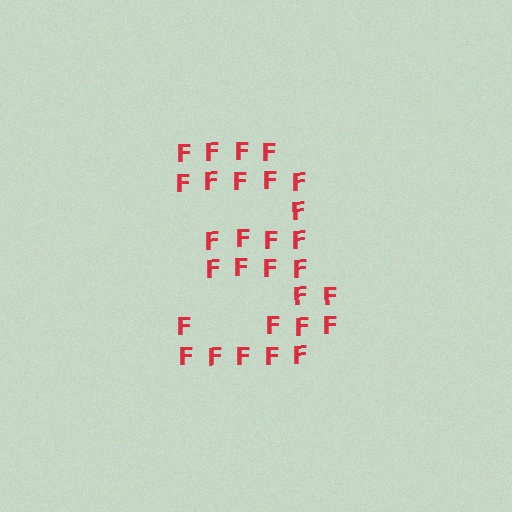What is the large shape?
The large shape is the digit 3.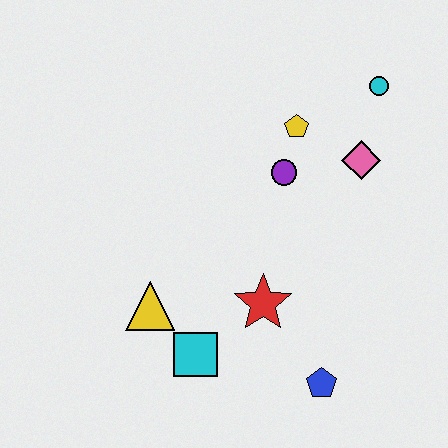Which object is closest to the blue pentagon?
The red star is closest to the blue pentagon.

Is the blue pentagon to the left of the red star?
No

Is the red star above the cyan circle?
No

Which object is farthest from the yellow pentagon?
The blue pentagon is farthest from the yellow pentagon.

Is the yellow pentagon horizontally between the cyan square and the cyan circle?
Yes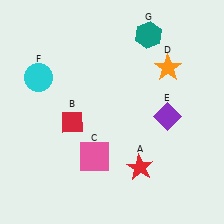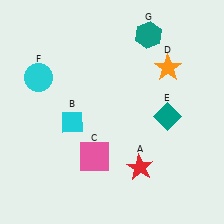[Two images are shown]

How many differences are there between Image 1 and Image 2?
There are 2 differences between the two images.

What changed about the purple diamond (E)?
In Image 1, E is purple. In Image 2, it changed to teal.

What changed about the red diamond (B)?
In Image 1, B is red. In Image 2, it changed to cyan.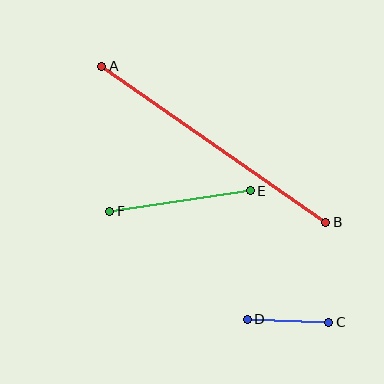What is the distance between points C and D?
The distance is approximately 82 pixels.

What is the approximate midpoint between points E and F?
The midpoint is at approximately (180, 201) pixels.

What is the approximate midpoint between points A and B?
The midpoint is at approximately (214, 144) pixels.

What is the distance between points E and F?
The distance is approximately 142 pixels.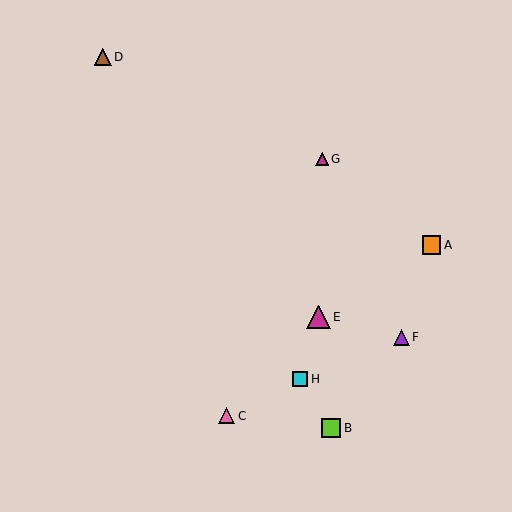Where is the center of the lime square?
The center of the lime square is at (331, 428).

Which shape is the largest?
The magenta triangle (labeled E) is the largest.